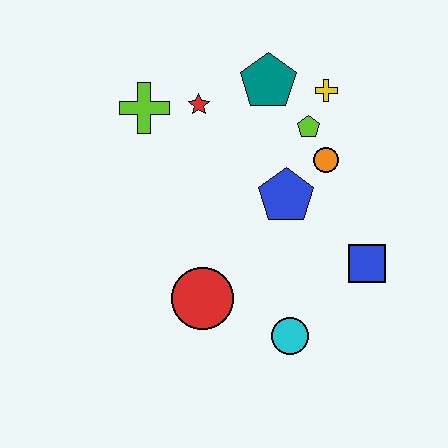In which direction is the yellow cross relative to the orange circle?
The yellow cross is above the orange circle.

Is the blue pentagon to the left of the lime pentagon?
Yes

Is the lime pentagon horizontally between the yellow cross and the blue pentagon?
Yes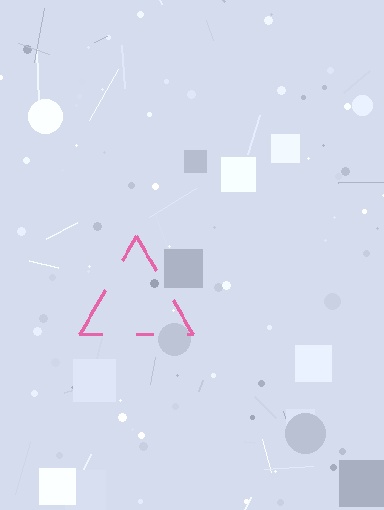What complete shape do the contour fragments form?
The contour fragments form a triangle.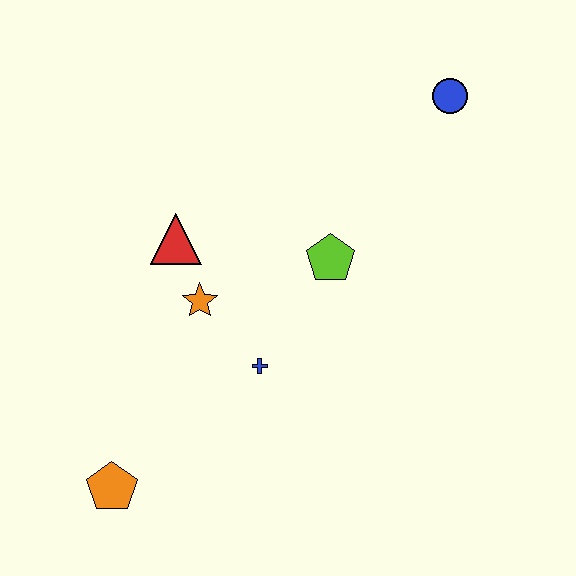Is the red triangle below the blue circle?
Yes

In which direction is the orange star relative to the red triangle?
The orange star is below the red triangle.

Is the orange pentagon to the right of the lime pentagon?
No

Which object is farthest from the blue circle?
The orange pentagon is farthest from the blue circle.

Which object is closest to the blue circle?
The lime pentagon is closest to the blue circle.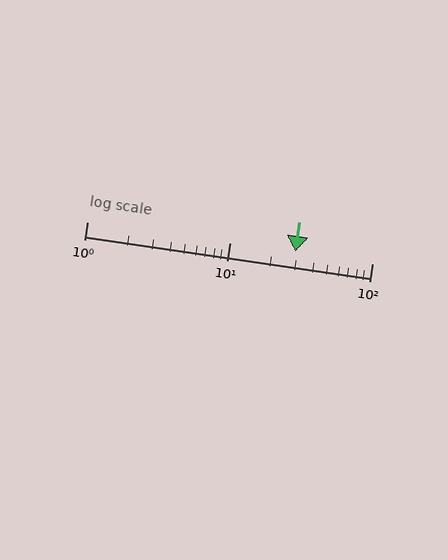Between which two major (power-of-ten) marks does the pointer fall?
The pointer is between 10 and 100.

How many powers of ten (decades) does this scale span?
The scale spans 2 decades, from 1 to 100.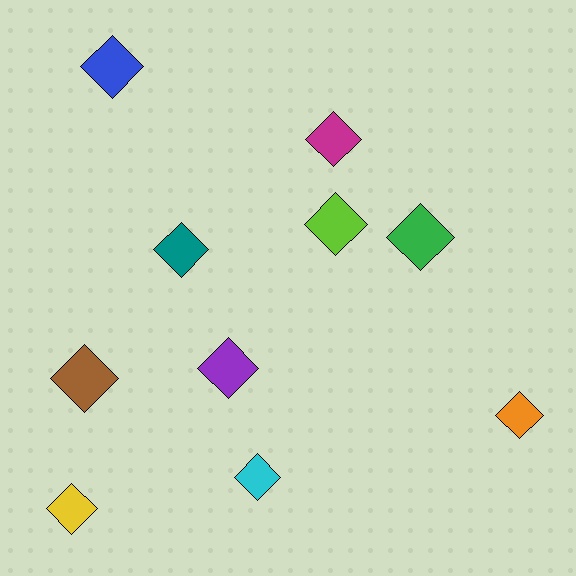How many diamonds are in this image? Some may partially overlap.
There are 10 diamonds.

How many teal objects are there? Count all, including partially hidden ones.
There is 1 teal object.